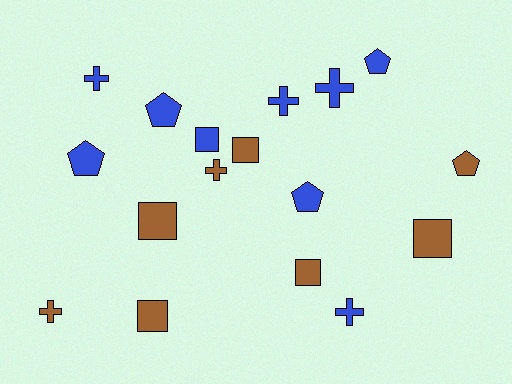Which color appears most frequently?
Blue, with 9 objects.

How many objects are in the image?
There are 17 objects.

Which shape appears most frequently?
Square, with 6 objects.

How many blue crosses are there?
There are 4 blue crosses.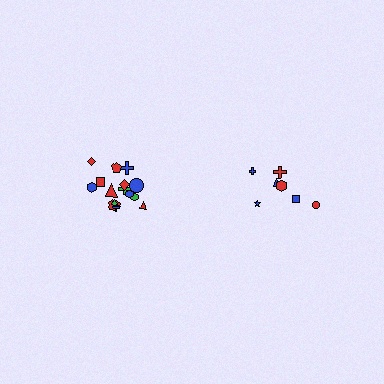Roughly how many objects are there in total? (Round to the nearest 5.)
Roughly 20 objects in total.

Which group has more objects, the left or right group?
The left group.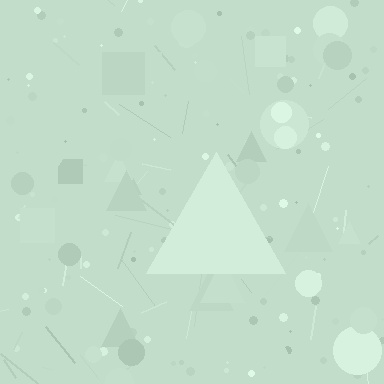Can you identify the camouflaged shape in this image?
The camouflaged shape is a triangle.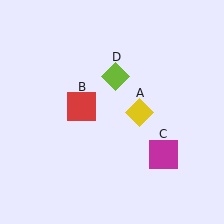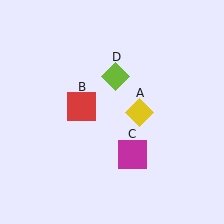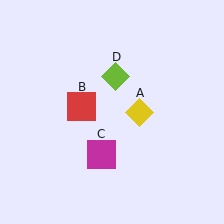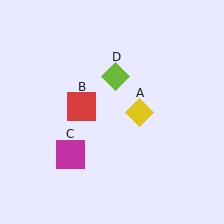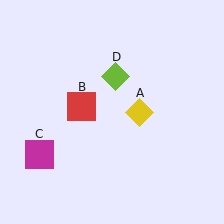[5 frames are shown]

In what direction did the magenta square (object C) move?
The magenta square (object C) moved left.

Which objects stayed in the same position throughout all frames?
Yellow diamond (object A) and red square (object B) and lime diamond (object D) remained stationary.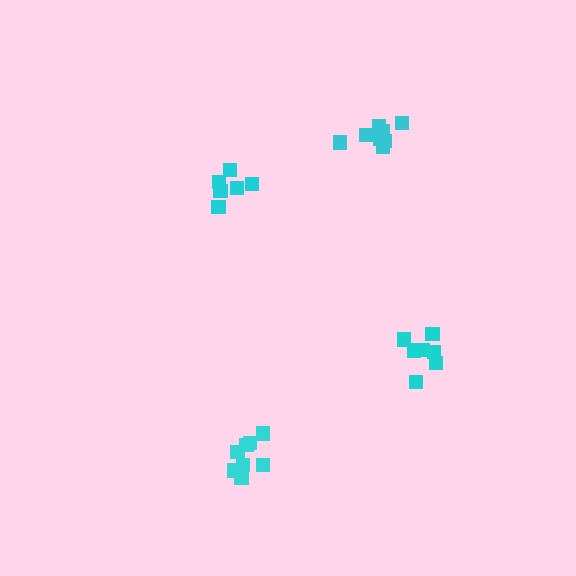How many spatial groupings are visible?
There are 4 spatial groupings.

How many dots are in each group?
Group 1: 9 dots, Group 2: 8 dots, Group 3: 9 dots, Group 4: 6 dots (32 total).